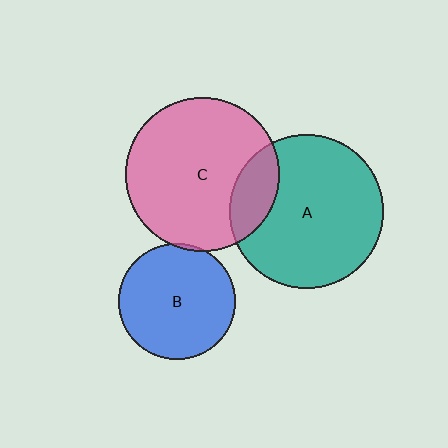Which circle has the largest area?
Circle C (pink).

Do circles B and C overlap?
Yes.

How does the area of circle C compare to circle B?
Approximately 1.7 times.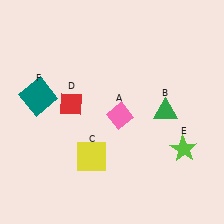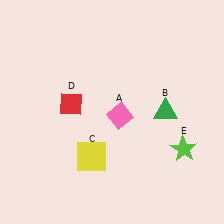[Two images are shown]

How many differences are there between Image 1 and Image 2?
There is 1 difference between the two images.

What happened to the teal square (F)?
The teal square (F) was removed in Image 2. It was in the top-left area of Image 1.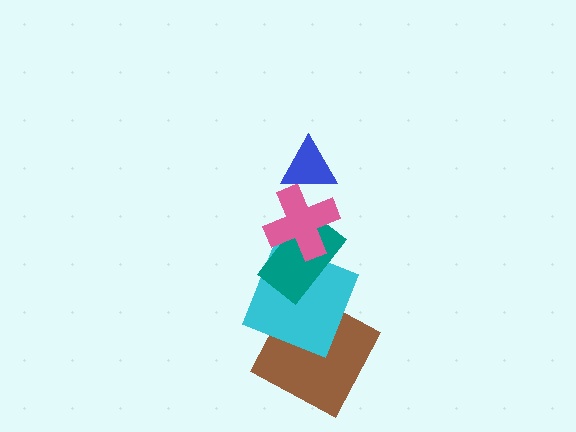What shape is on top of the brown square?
The cyan square is on top of the brown square.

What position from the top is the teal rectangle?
The teal rectangle is 3rd from the top.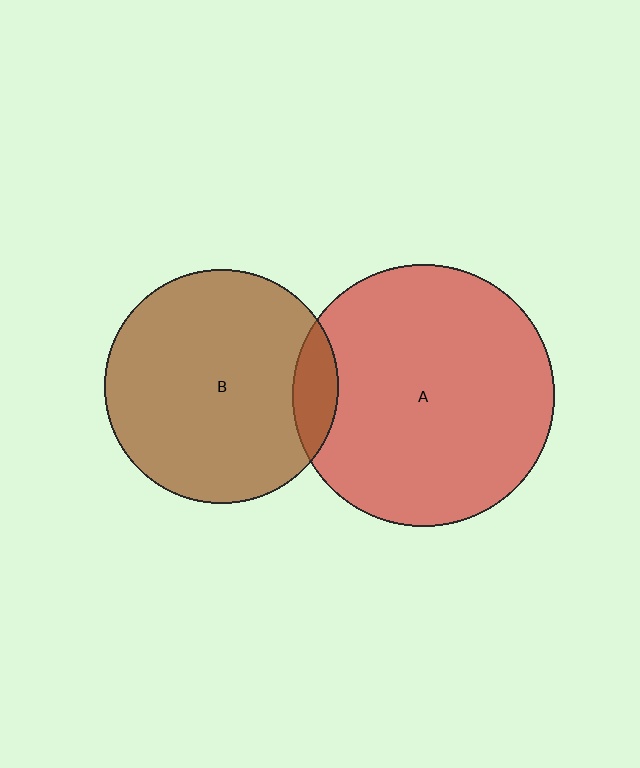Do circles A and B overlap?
Yes.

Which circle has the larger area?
Circle A (red).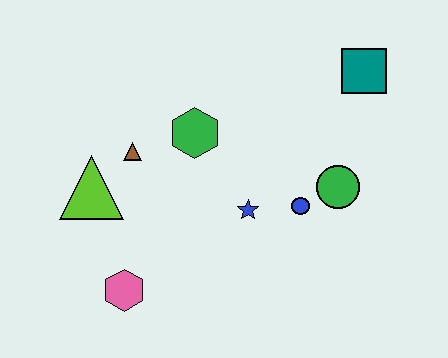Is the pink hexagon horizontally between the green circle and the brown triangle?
No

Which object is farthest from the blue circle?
The lime triangle is farthest from the blue circle.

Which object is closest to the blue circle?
The green circle is closest to the blue circle.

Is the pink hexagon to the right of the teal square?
No